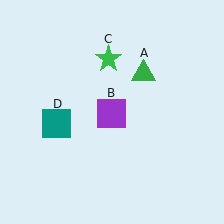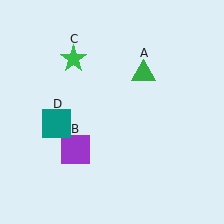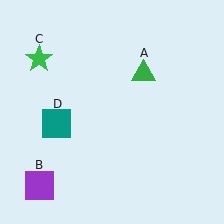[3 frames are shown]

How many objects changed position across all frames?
2 objects changed position: purple square (object B), green star (object C).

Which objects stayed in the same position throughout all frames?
Green triangle (object A) and teal square (object D) remained stationary.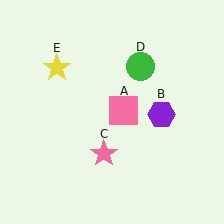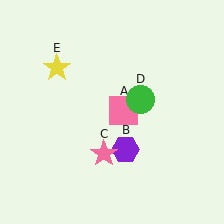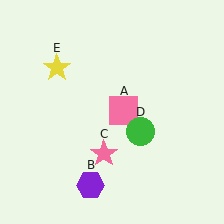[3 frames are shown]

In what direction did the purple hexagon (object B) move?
The purple hexagon (object B) moved down and to the left.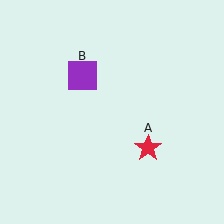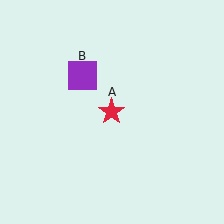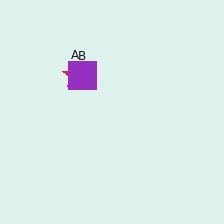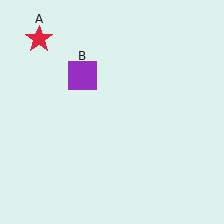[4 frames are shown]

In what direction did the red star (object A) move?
The red star (object A) moved up and to the left.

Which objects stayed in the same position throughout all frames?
Purple square (object B) remained stationary.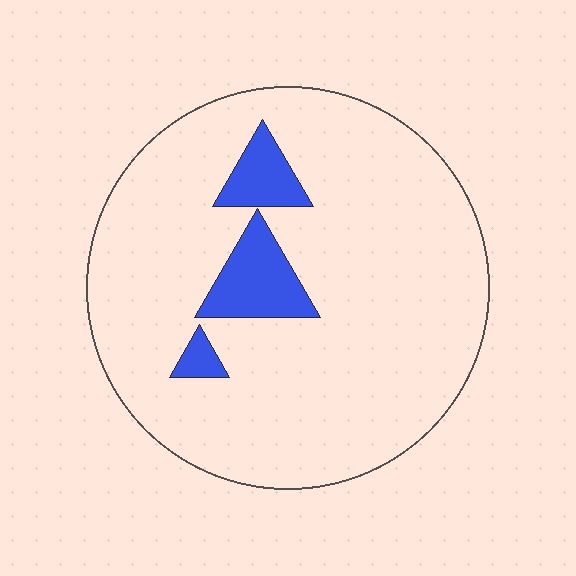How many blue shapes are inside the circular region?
3.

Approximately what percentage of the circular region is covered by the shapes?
Approximately 10%.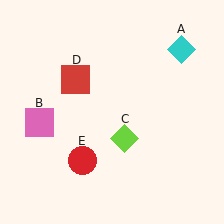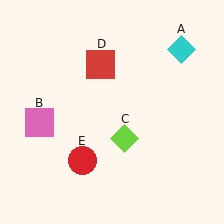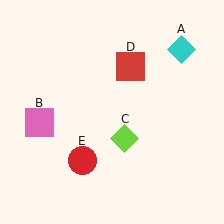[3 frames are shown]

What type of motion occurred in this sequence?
The red square (object D) rotated clockwise around the center of the scene.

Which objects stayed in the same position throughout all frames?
Cyan diamond (object A) and pink square (object B) and lime diamond (object C) and red circle (object E) remained stationary.